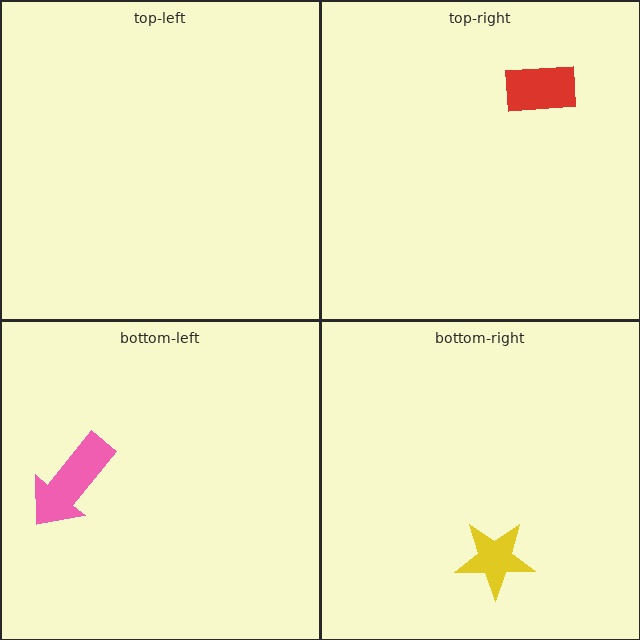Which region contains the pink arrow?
The bottom-left region.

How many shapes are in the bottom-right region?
1.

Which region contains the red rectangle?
The top-right region.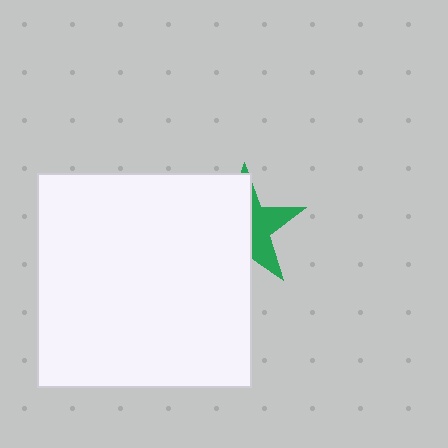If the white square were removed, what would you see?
You would see the complete green star.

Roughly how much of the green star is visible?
A small part of it is visible (roughly 40%).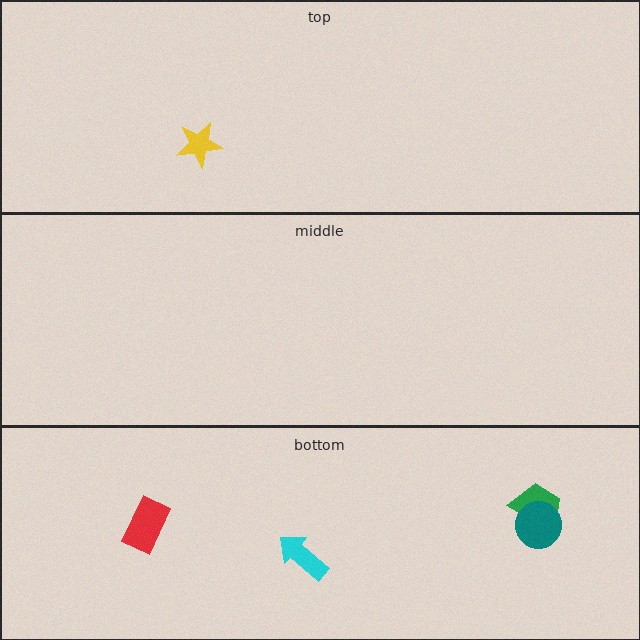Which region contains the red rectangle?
The bottom region.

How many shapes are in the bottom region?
4.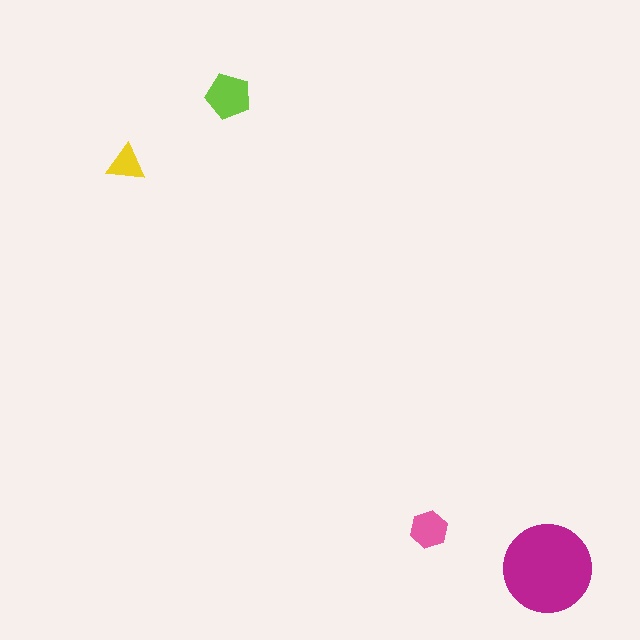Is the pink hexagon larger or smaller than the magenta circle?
Smaller.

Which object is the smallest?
The yellow triangle.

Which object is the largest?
The magenta circle.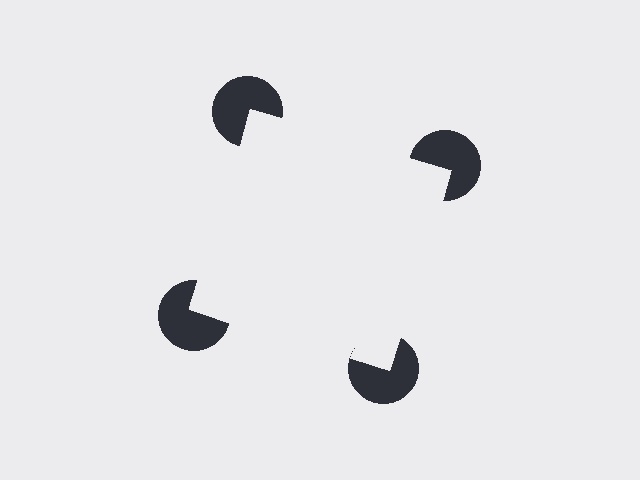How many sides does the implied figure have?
4 sides.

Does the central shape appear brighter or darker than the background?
It typically appears slightly brighter than the background, even though no actual brightness change is drawn.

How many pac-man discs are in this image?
There are 4 — one at each vertex of the illusory square.